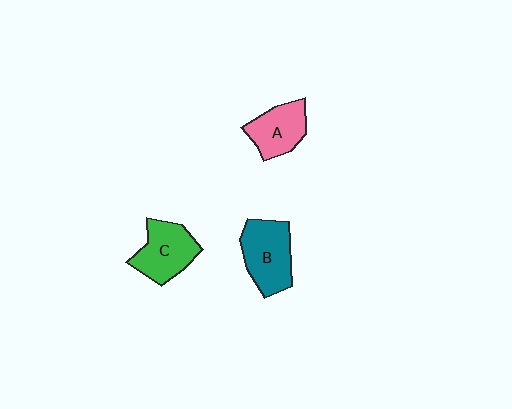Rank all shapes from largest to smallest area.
From largest to smallest: B (teal), C (green), A (pink).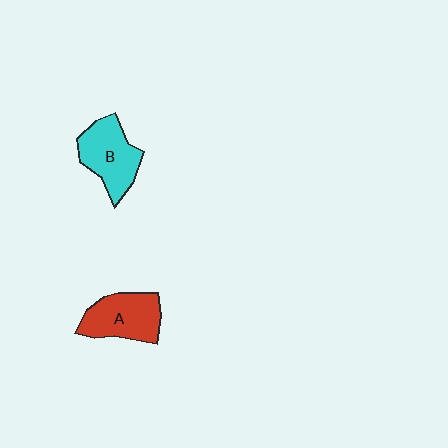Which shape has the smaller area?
Shape A (red).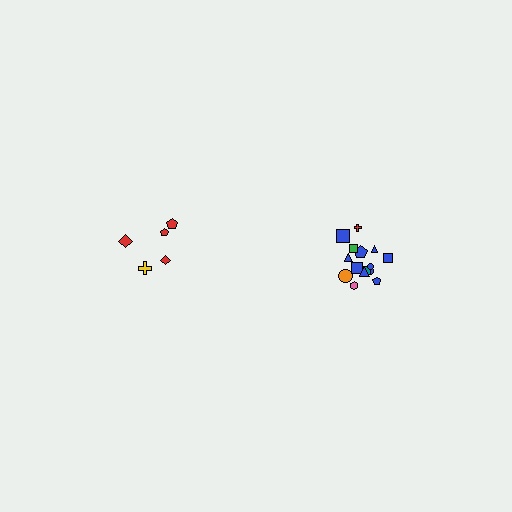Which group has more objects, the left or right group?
The right group.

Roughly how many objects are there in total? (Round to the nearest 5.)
Roughly 20 objects in total.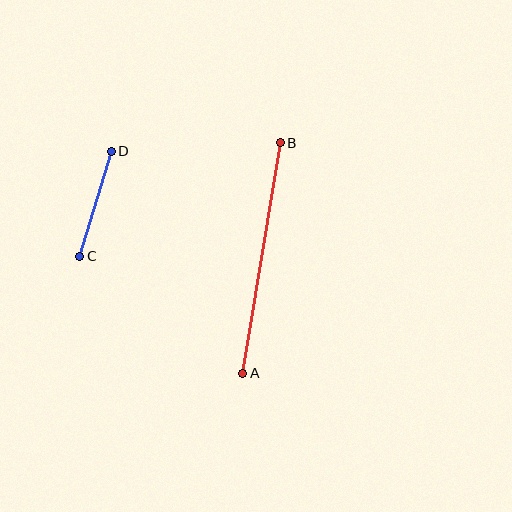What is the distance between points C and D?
The distance is approximately 109 pixels.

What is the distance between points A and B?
The distance is approximately 233 pixels.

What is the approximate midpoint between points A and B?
The midpoint is at approximately (261, 258) pixels.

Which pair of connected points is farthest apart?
Points A and B are farthest apart.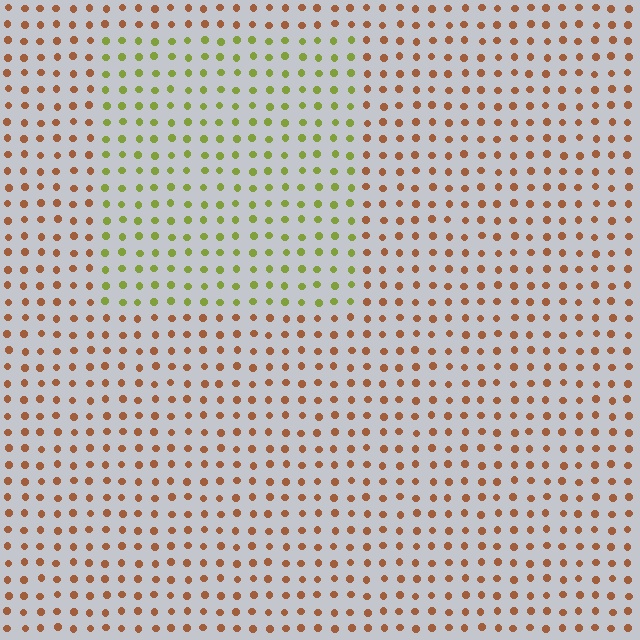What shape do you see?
I see a rectangle.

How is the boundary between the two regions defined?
The boundary is defined purely by a slight shift in hue (about 59 degrees). Spacing, size, and orientation are identical on both sides.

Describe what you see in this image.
The image is filled with small brown elements in a uniform arrangement. A rectangle-shaped region is visible where the elements are tinted to a slightly different hue, forming a subtle color boundary.